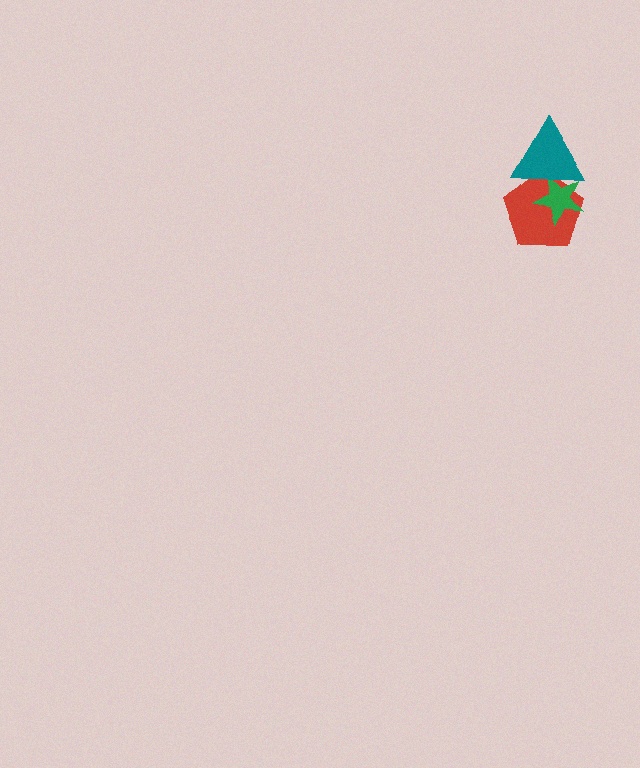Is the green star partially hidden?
Yes, it is partially covered by another shape.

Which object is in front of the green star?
The teal triangle is in front of the green star.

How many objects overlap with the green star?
2 objects overlap with the green star.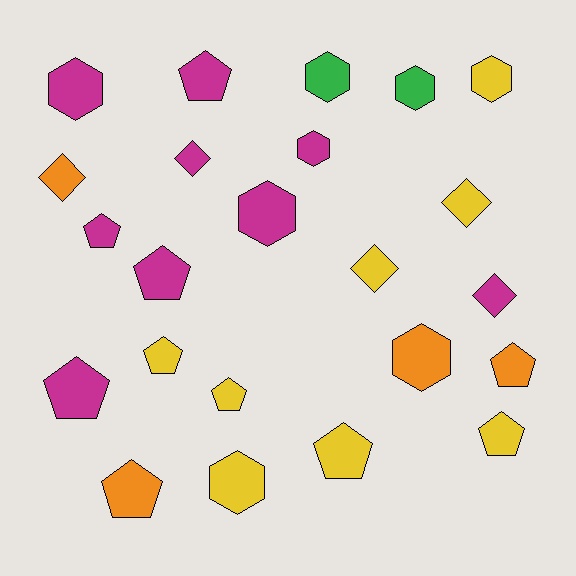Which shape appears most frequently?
Pentagon, with 10 objects.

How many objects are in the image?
There are 23 objects.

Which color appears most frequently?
Magenta, with 9 objects.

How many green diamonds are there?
There are no green diamonds.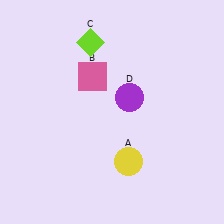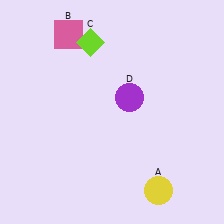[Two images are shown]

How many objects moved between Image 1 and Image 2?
2 objects moved between the two images.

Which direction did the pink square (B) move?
The pink square (B) moved up.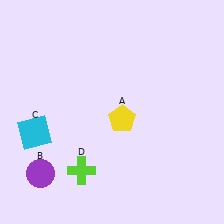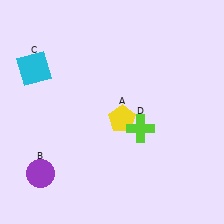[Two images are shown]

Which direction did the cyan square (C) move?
The cyan square (C) moved up.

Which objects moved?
The objects that moved are: the cyan square (C), the lime cross (D).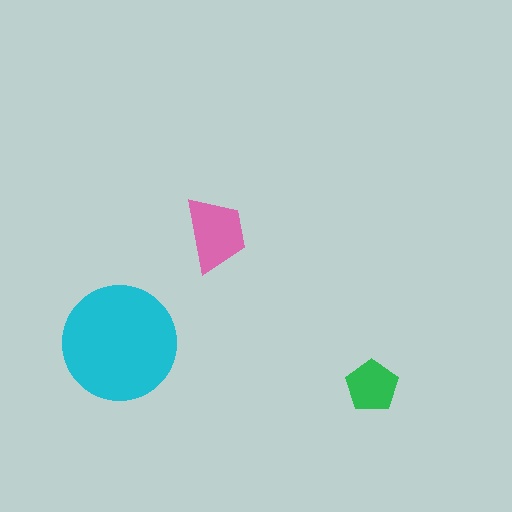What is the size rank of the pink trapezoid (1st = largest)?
2nd.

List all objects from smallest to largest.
The green pentagon, the pink trapezoid, the cyan circle.